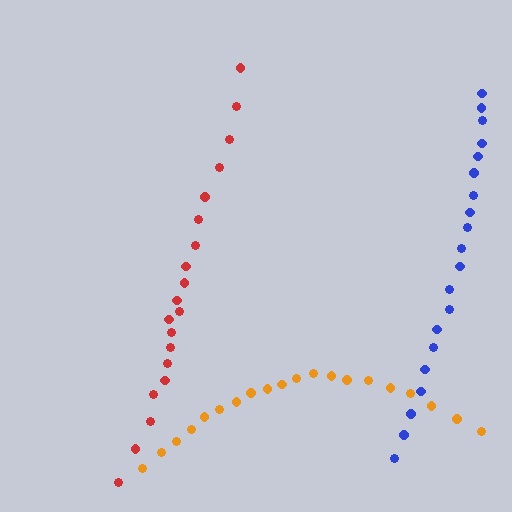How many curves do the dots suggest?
There are 3 distinct paths.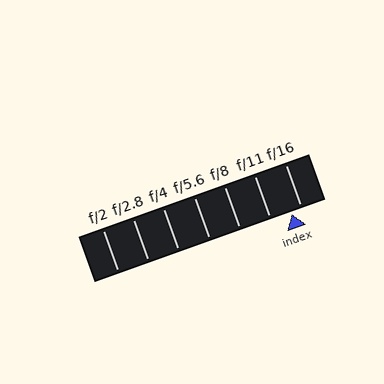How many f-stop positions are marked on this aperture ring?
There are 7 f-stop positions marked.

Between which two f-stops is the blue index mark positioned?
The index mark is between f/11 and f/16.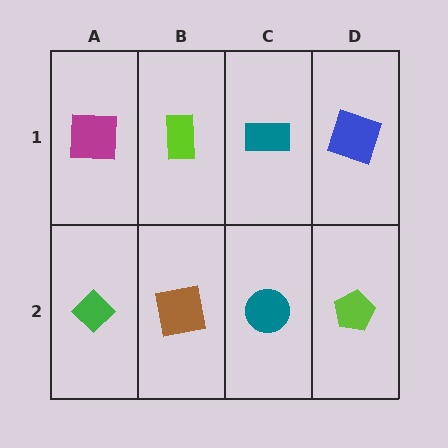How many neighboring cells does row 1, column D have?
2.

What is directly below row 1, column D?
A lime pentagon.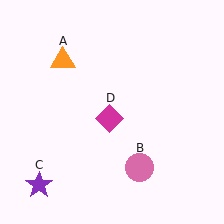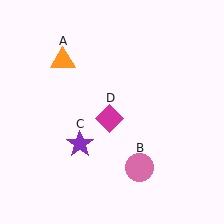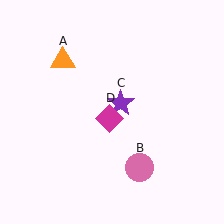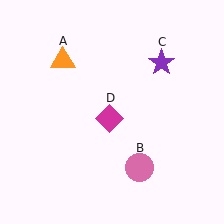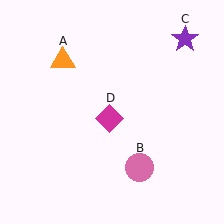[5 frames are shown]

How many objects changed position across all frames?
1 object changed position: purple star (object C).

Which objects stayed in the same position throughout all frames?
Orange triangle (object A) and pink circle (object B) and magenta diamond (object D) remained stationary.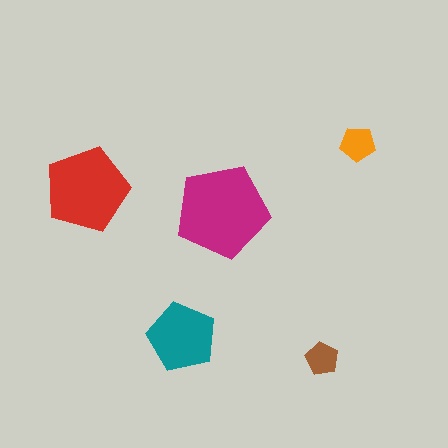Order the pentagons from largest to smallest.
the magenta one, the red one, the teal one, the orange one, the brown one.